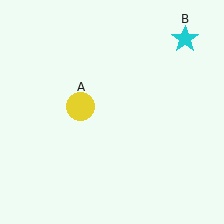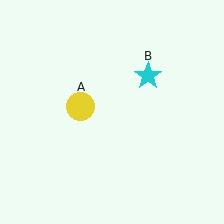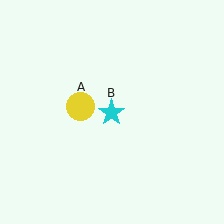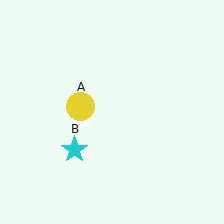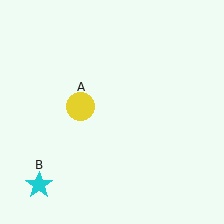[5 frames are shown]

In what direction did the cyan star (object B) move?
The cyan star (object B) moved down and to the left.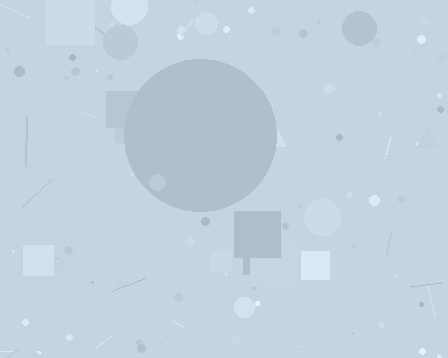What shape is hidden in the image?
A circle is hidden in the image.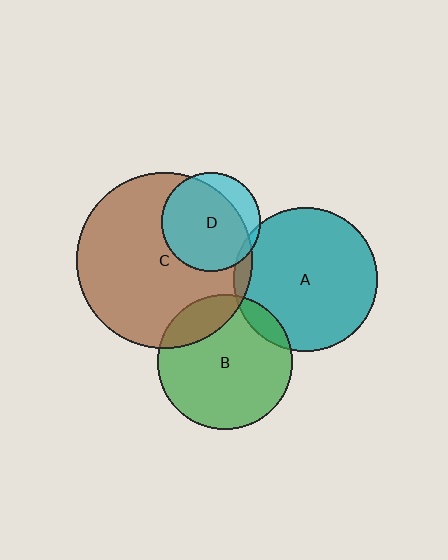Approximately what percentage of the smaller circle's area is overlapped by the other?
Approximately 10%.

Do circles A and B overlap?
Yes.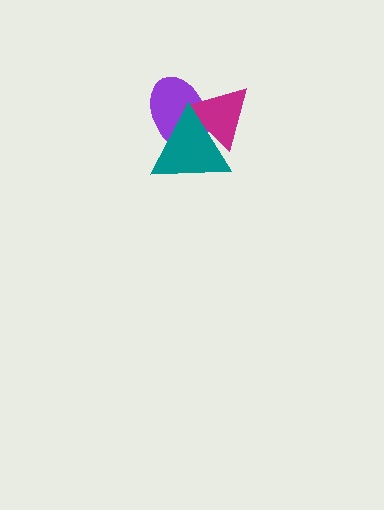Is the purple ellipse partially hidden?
Yes, it is partially covered by another shape.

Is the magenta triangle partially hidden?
Yes, it is partially covered by another shape.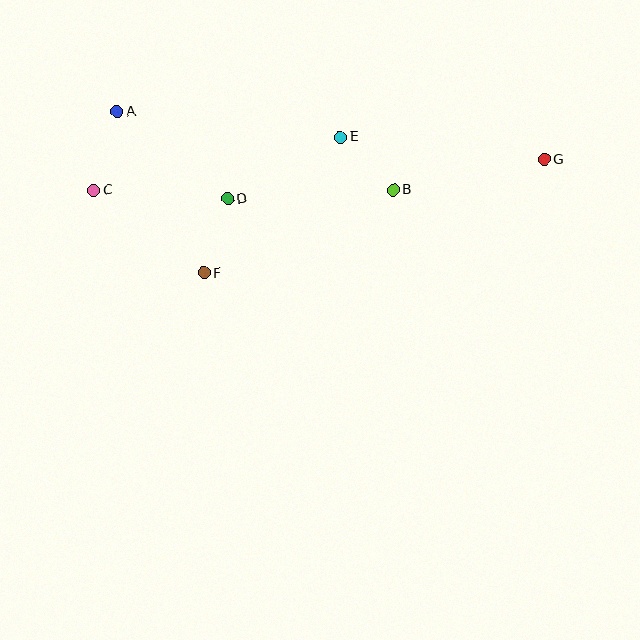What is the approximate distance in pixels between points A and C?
The distance between A and C is approximately 82 pixels.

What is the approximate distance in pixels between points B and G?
The distance between B and G is approximately 154 pixels.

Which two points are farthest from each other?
Points C and G are farthest from each other.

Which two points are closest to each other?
Points B and E are closest to each other.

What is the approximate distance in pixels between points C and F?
The distance between C and F is approximately 138 pixels.